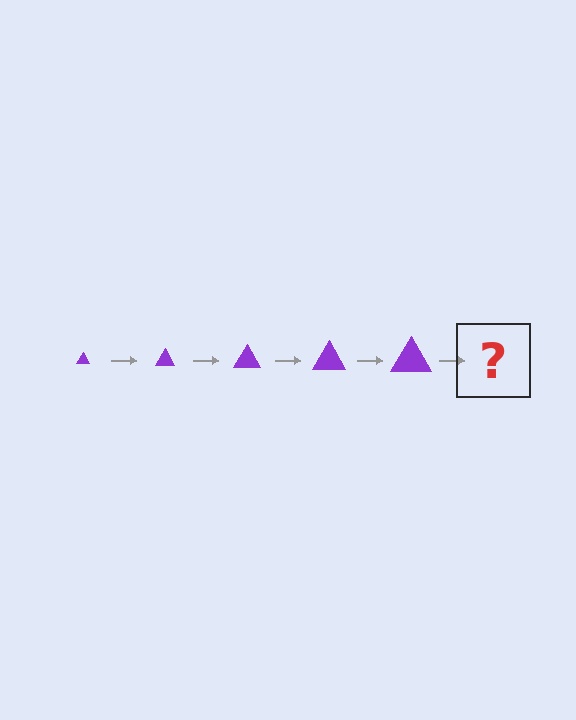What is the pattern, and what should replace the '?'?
The pattern is that the triangle gets progressively larger each step. The '?' should be a purple triangle, larger than the previous one.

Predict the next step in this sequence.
The next step is a purple triangle, larger than the previous one.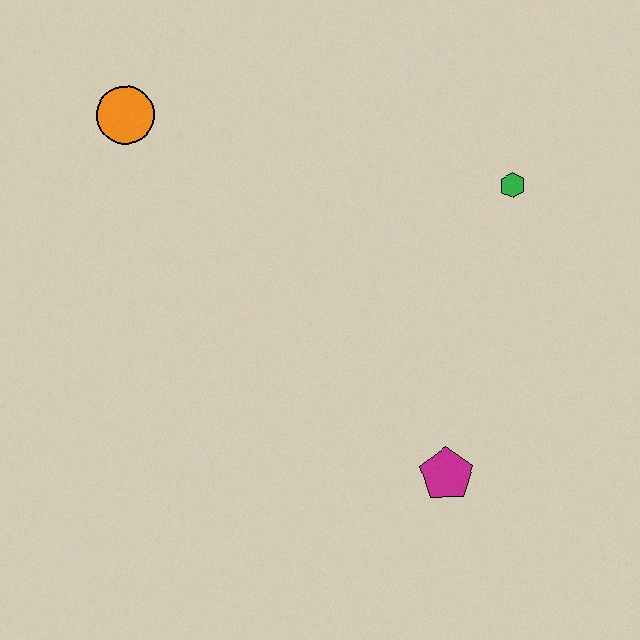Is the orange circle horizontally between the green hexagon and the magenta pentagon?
No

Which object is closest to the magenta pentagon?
The green hexagon is closest to the magenta pentagon.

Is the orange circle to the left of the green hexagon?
Yes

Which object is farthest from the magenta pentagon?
The orange circle is farthest from the magenta pentagon.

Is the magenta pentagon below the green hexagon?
Yes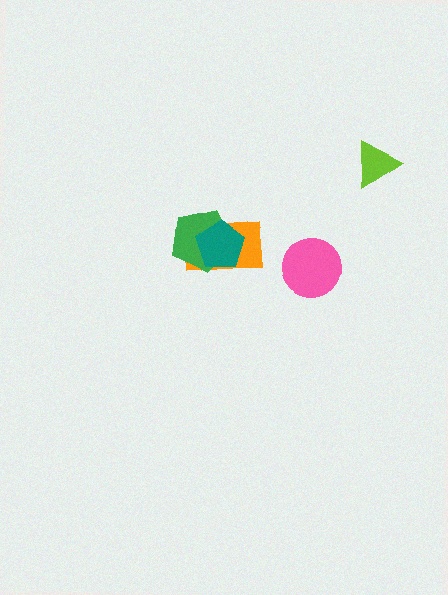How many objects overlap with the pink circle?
0 objects overlap with the pink circle.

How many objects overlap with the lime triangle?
0 objects overlap with the lime triangle.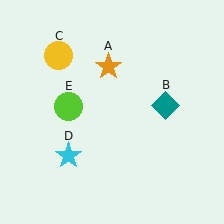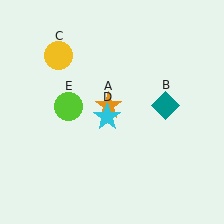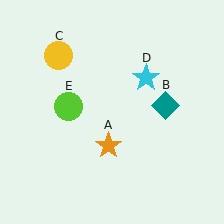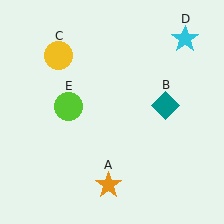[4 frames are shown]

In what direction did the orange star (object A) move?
The orange star (object A) moved down.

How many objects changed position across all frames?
2 objects changed position: orange star (object A), cyan star (object D).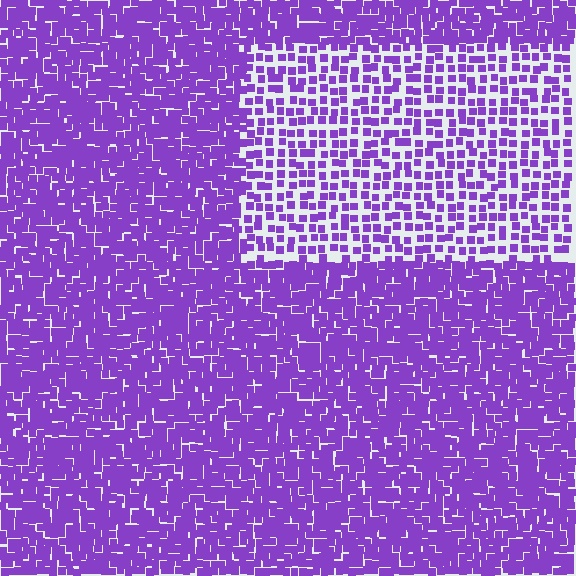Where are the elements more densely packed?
The elements are more densely packed outside the rectangle boundary.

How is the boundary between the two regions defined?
The boundary is defined by a change in element density (approximately 2.1x ratio). All elements are the same color, size, and shape.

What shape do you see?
I see a rectangle.